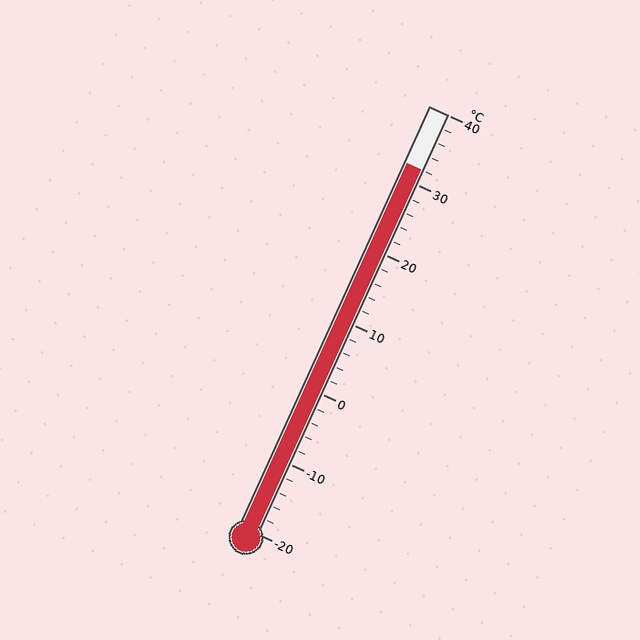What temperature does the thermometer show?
The thermometer shows approximately 32°C.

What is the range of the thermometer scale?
The thermometer scale ranges from -20°C to 40°C.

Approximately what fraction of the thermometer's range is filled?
The thermometer is filled to approximately 85% of its range.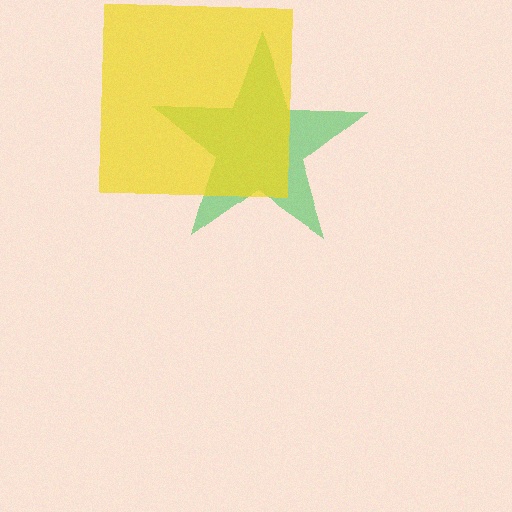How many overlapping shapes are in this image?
There are 2 overlapping shapes in the image.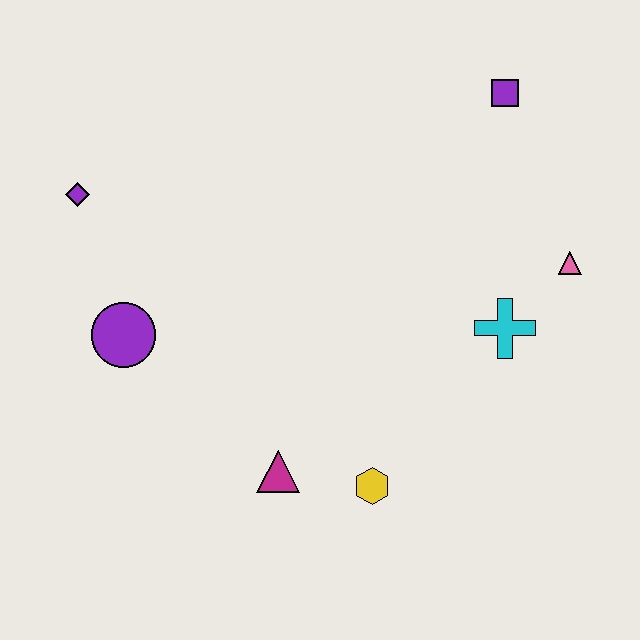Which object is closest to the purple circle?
The purple diamond is closest to the purple circle.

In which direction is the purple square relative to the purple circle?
The purple square is to the right of the purple circle.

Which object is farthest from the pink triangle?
The purple diamond is farthest from the pink triangle.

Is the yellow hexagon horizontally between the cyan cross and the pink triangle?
No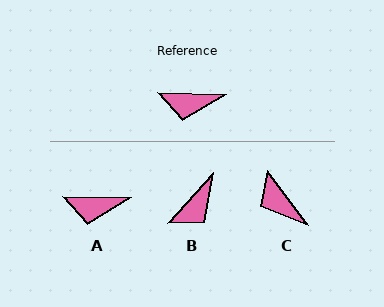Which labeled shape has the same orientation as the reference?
A.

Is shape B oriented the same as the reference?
No, it is off by about 49 degrees.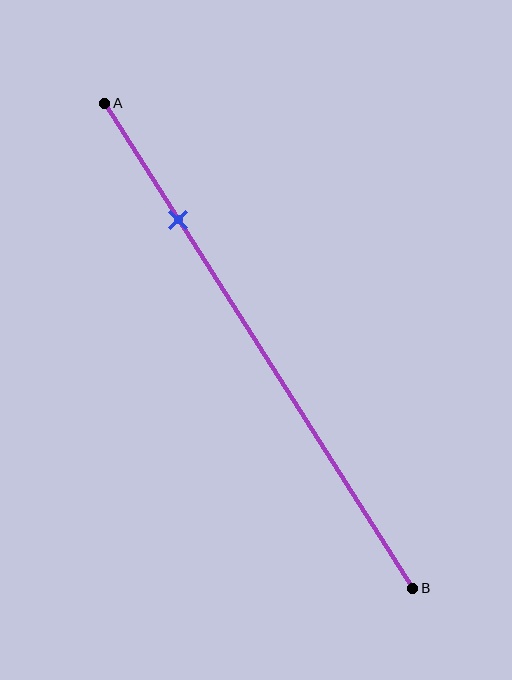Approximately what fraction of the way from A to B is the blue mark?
The blue mark is approximately 25% of the way from A to B.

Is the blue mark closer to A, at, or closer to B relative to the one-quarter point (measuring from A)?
The blue mark is approximately at the one-quarter point of segment AB.